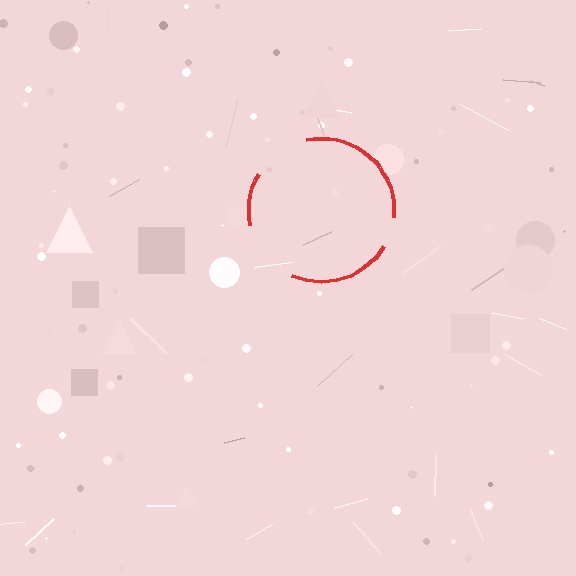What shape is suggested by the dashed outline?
The dashed outline suggests a circle.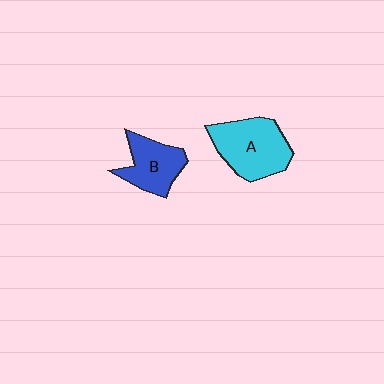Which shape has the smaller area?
Shape B (blue).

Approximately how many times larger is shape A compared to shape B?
Approximately 1.4 times.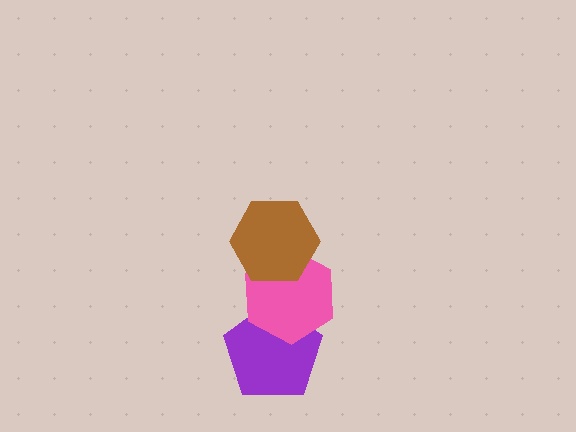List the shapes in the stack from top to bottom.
From top to bottom: the brown hexagon, the pink hexagon, the purple pentagon.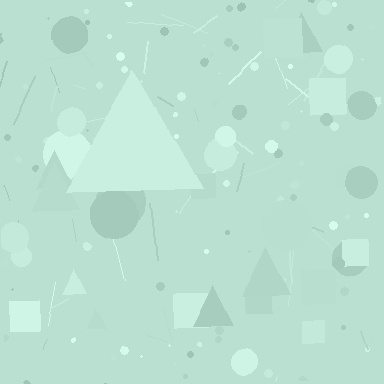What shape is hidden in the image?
A triangle is hidden in the image.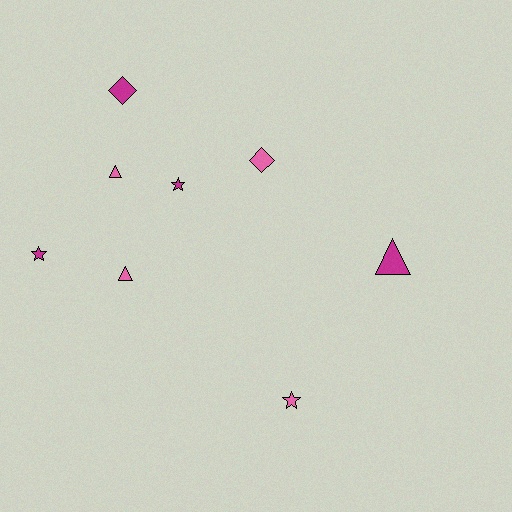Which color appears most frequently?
Magenta, with 4 objects.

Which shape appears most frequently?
Star, with 3 objects.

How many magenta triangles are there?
There is 1 magenta triangle.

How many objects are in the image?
There are 8 objects.